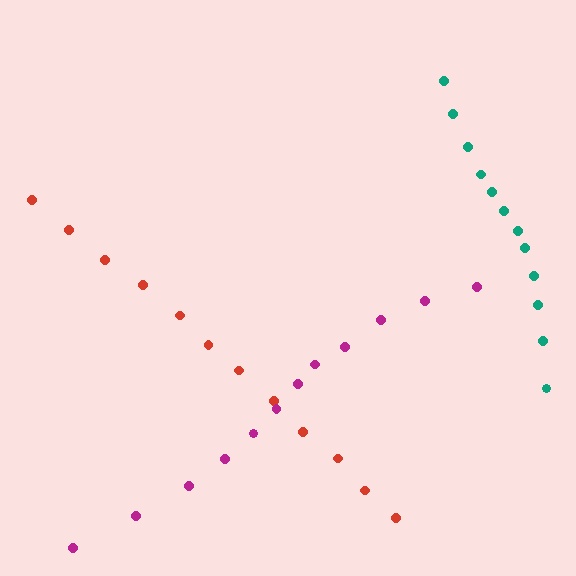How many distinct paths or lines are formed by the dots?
There are 3 distinct paths.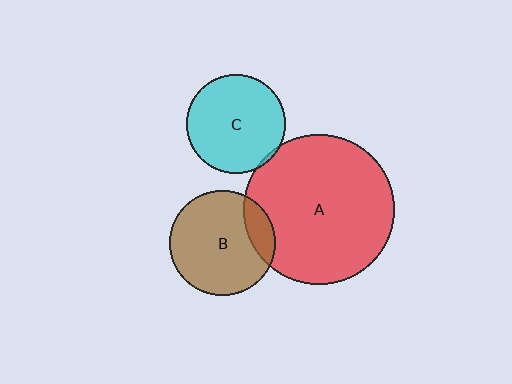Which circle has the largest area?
Circle A (red).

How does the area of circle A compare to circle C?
Approximately 2.3 times.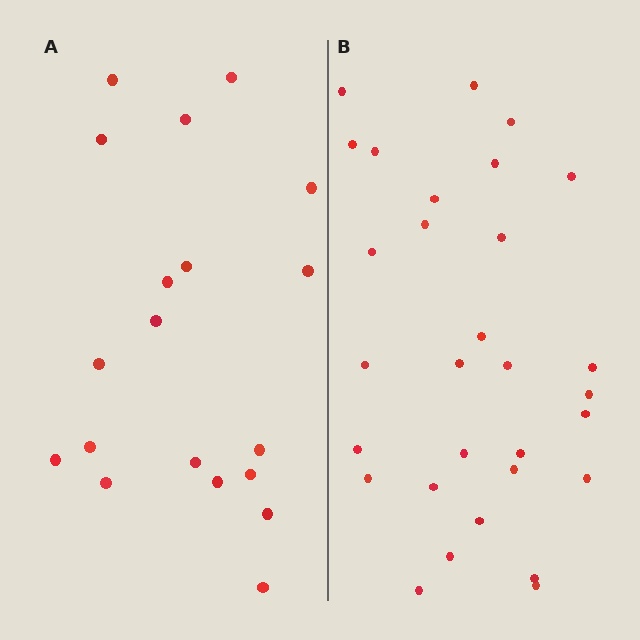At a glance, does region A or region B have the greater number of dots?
Region B (the right region) has more dots.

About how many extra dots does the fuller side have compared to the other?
Region B has roughly 12 or so more dots than region A.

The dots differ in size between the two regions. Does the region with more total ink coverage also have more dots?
No. Region A has more total ink coverage because its dots are larger, but region B actually contains more individual dots. Total area can be misleading — the number of items is what matters here.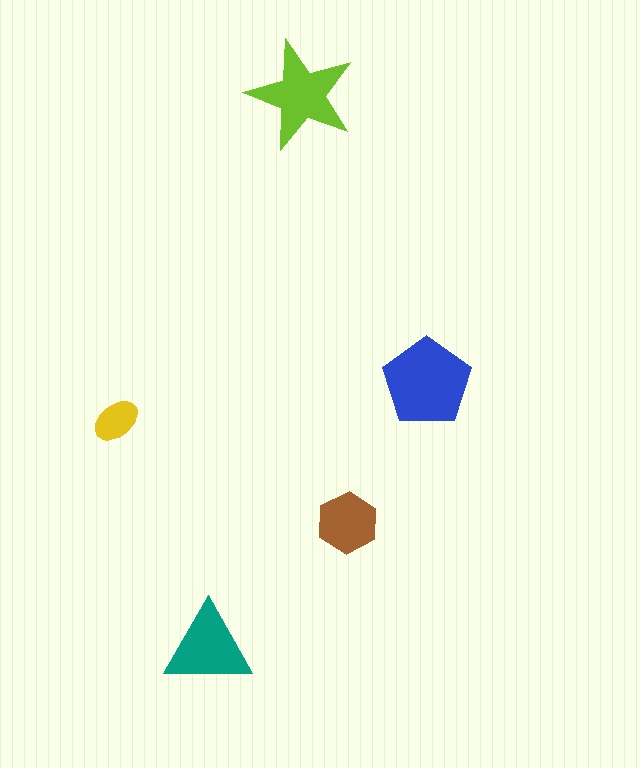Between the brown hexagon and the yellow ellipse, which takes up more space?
The brown hexagon.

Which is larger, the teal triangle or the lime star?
The lime star.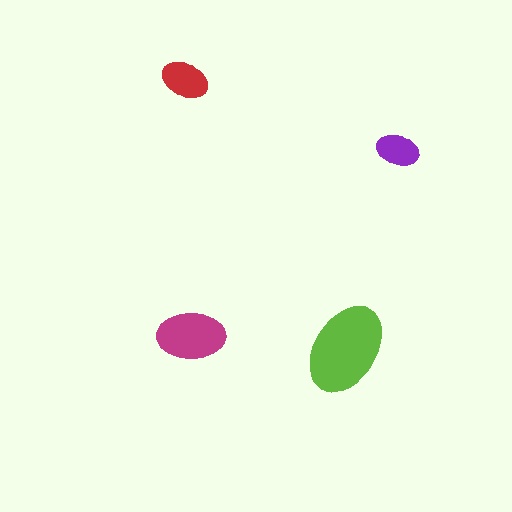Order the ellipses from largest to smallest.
the lime one, the magenta one, the red one, the purple one.